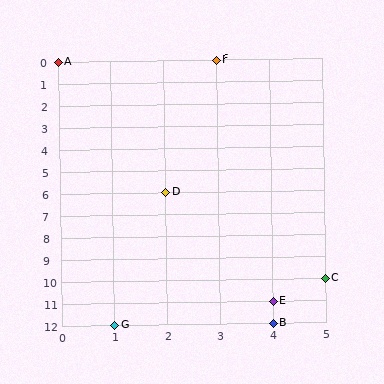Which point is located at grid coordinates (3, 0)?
Point F is at (3, 0).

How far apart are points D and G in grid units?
Points D and G are 1 column and 6 rows apart (about 6.1 grid units diagonally).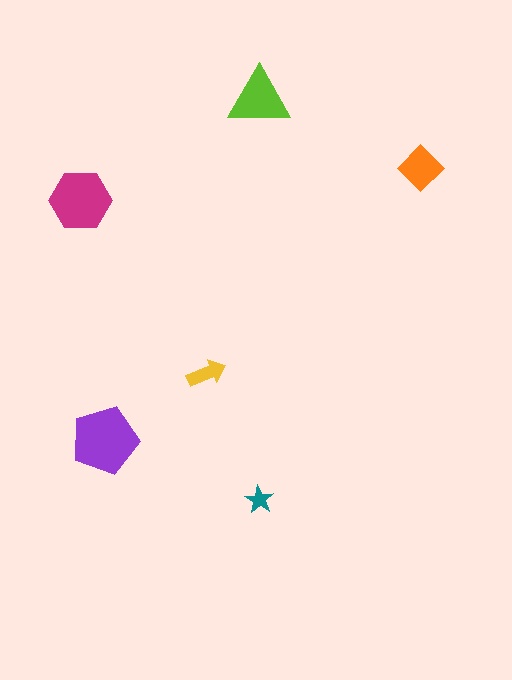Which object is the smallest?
The teal star.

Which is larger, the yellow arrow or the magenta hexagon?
The magenta hexagon.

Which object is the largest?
The purple pentagon.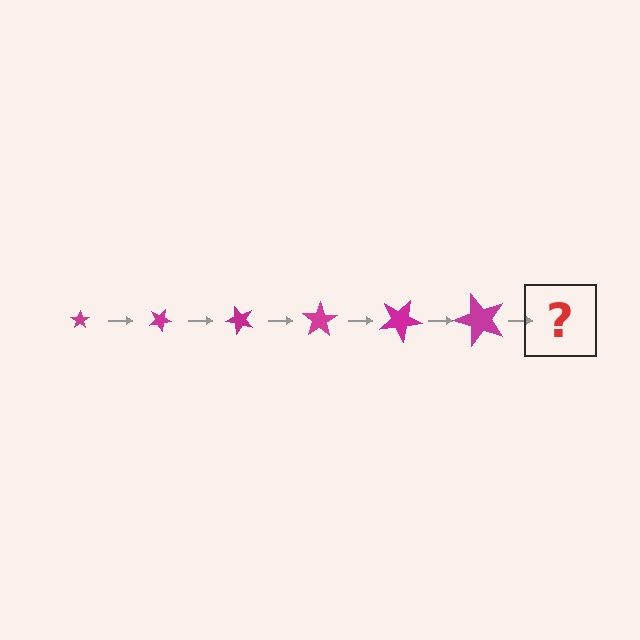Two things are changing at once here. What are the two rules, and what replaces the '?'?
The two rules are that the star grows larger each step and it rotates 25 degrees each step. The '?' should be a star, larger than the previous one and rotated 150 degrees from the start.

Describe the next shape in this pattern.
It should be a star, larger than the previous one and rotated 150 degrees from the start.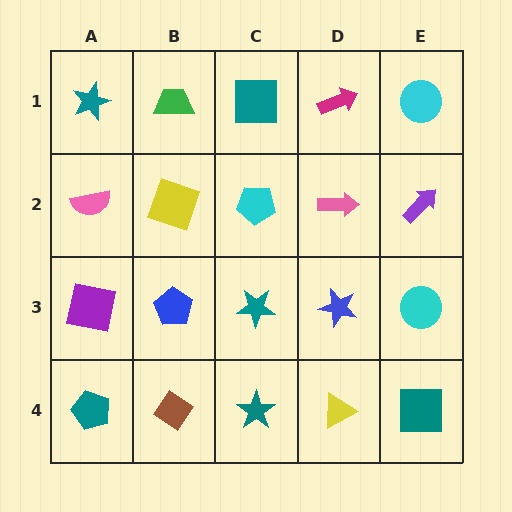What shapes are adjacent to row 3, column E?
A purple arrow (row 2, column E), a teal square (row 4, column E), a blue star (row 3, column D).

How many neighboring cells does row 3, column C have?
4.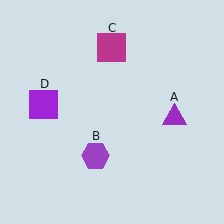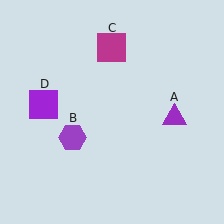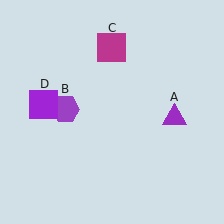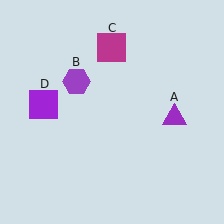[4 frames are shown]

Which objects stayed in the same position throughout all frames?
Purple triangle (object A) and magenta square (object C) and purple square (object D) remained stationary.